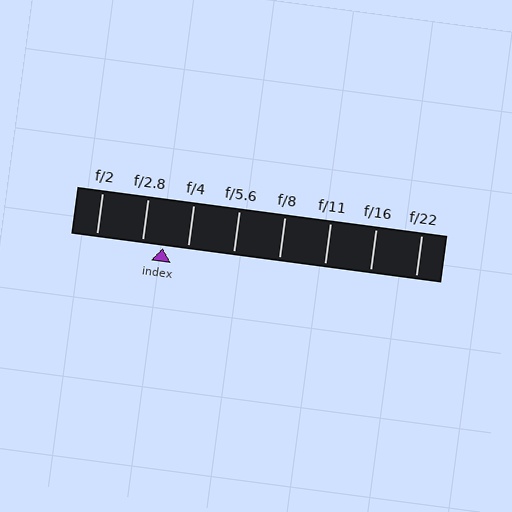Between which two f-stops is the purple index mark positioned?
The index mark is between f/2.8 and f/4.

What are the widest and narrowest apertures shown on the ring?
The widest aperture shown is f/2 and the narrowest is f/22.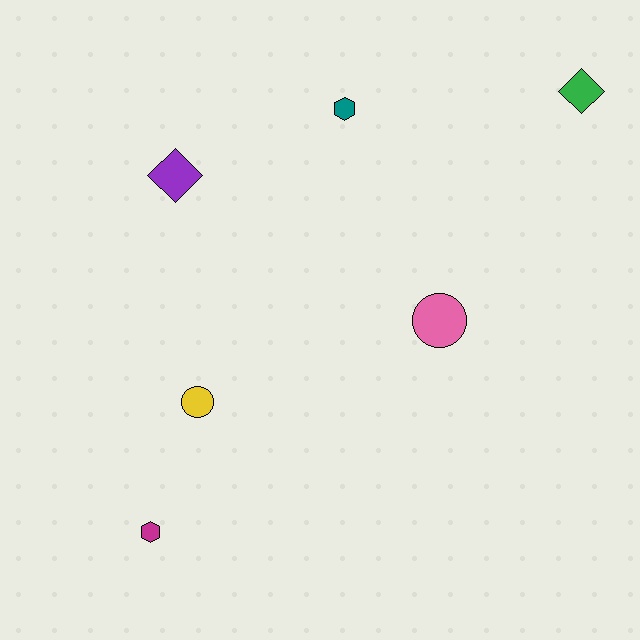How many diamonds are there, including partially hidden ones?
There are 2 diamonds.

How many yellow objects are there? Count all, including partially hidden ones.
There is 1 yellow object.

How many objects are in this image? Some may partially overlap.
There are 6 objects.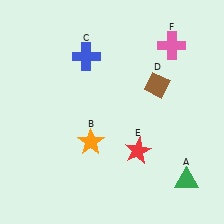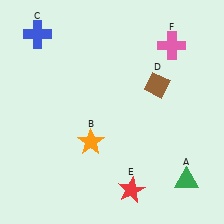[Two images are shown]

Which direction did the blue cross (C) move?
The blue cross (C) moved left.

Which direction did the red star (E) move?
The red star (E) moved down.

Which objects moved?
The objects that moved are: the blue cross (C), the red star (E).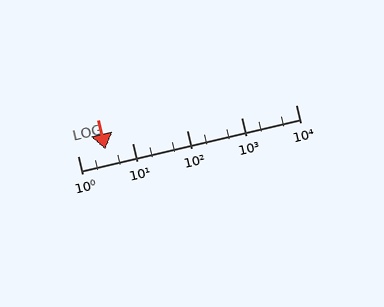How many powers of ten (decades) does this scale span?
The scale spans 4 decades, from 1 to 10000.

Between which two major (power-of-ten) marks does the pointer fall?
The pointer is between 1 and 10.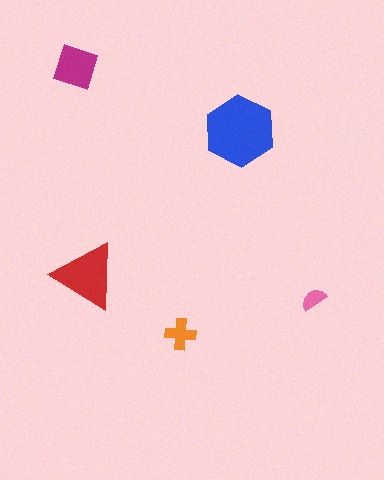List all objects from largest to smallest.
The blue hexagon, the red triangle, the magenta diamond, the orange cross, the pink semicircle.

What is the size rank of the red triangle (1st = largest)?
2nd.